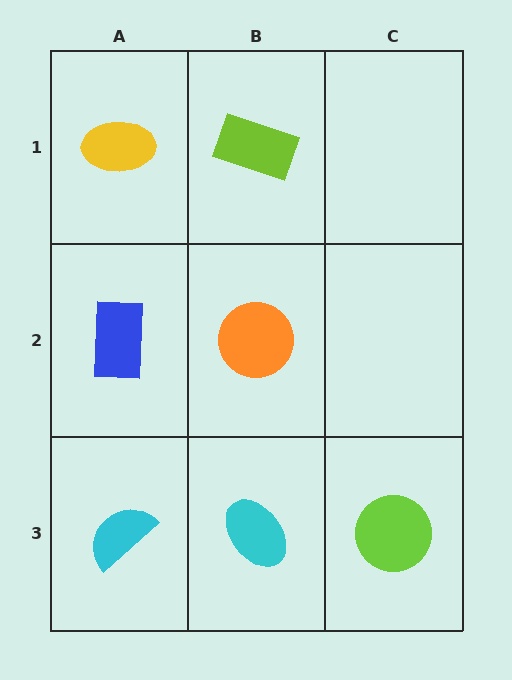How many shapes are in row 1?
2 shapes.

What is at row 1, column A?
A yellow ellipse.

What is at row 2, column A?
A blue rectangle.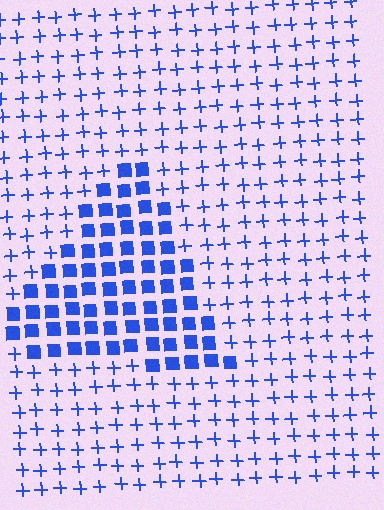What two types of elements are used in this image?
The image uses squares inside the triangle region and plus signs outside it.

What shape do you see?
I see a triangle.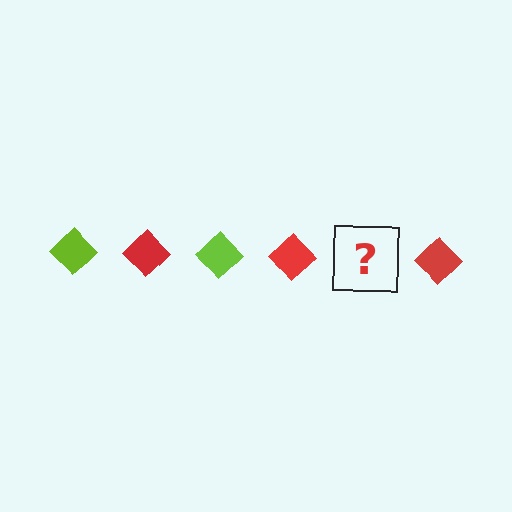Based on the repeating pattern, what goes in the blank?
The blank should be a lime diamond.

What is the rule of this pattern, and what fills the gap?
The rule is that the pattern cycles through lime, red diamonds. The gap should be filled with a lime diamond.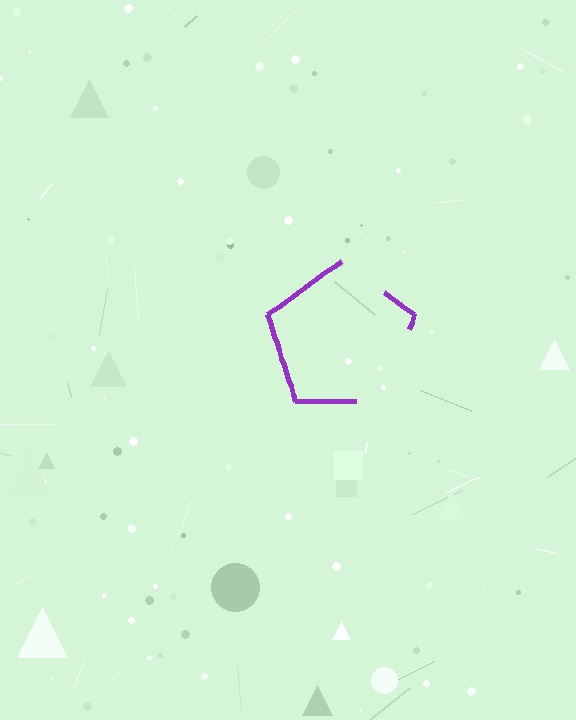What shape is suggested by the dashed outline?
The dashed outline suggests a pentagon.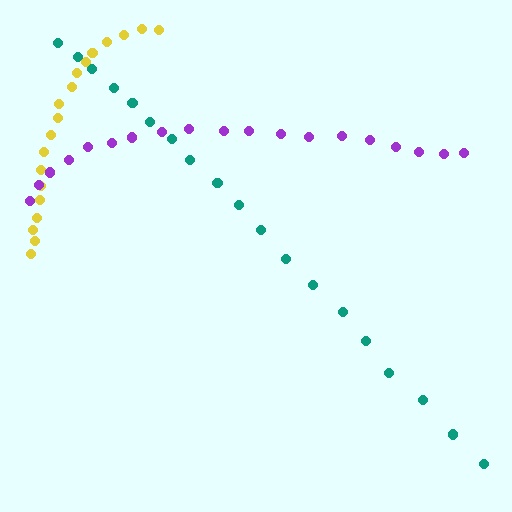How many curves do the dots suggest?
There are 3 distinct paths.